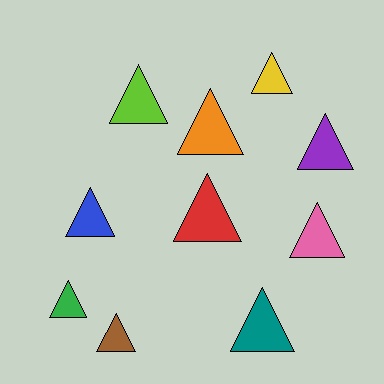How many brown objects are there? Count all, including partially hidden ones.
There is 1 brown object.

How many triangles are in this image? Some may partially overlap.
There are 10 triangles.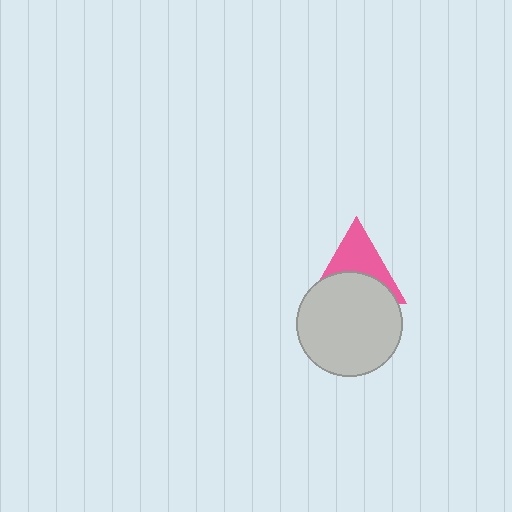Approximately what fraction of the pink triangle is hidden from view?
Roughly 50% of the pink triangle is hidden behind the light gray circle.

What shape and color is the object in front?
The object in front is a light gray circle.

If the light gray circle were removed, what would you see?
You would see the complete pink triangle.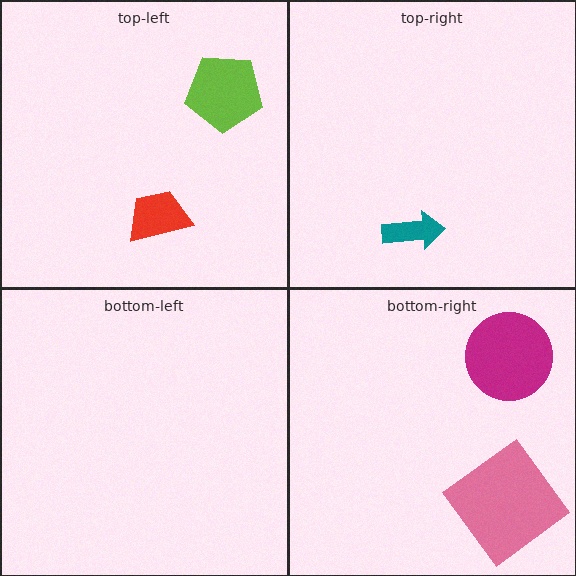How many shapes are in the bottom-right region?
2.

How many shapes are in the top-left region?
2.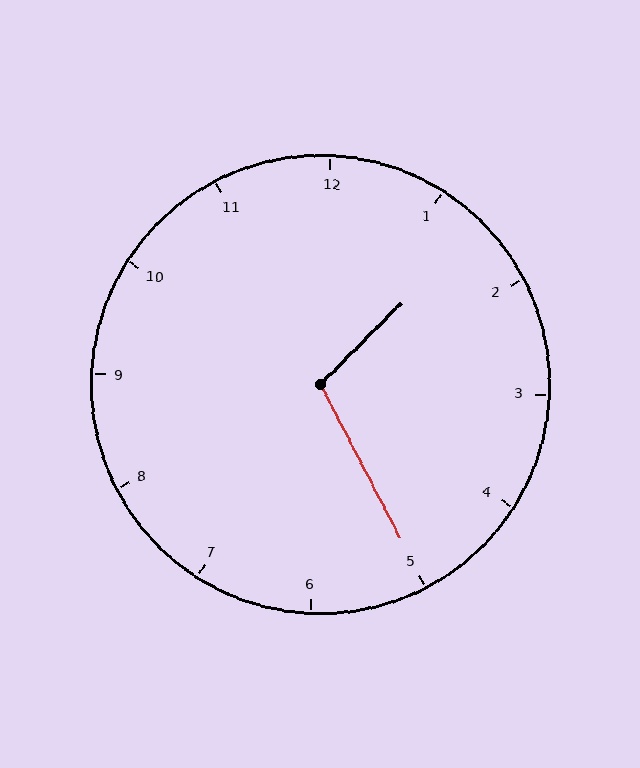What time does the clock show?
1:25.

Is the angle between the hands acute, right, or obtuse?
It is obtuse.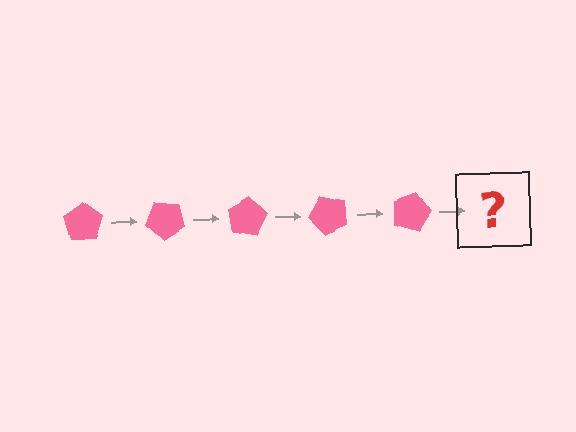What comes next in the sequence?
The next element should be a pink pentagon rotated 200 degrees.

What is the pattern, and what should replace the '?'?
The pattern is that the pentagon rotates 40 degrees each step. The '?' should be a pink pentagon rotated 200 degrees.